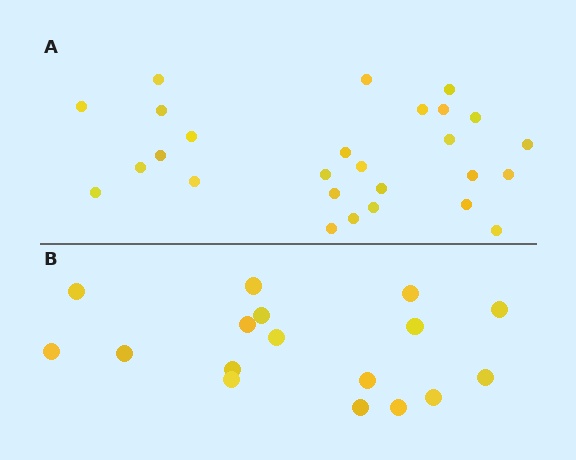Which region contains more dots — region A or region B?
Region A (the top region) has more dots.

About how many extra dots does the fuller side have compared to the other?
Region A has roughly 10 or so more dots than region B.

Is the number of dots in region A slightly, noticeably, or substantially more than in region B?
Region A has substantially more. The ratio is roughly 1.6 to 1.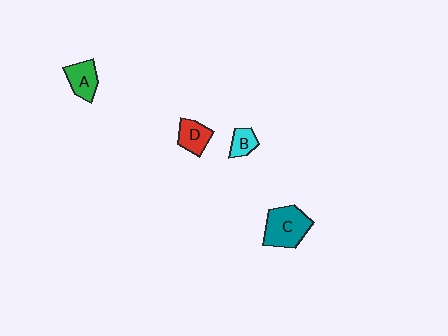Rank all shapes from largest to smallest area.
From largest to smallest: C (teal), A (green), D (red), B (cyan).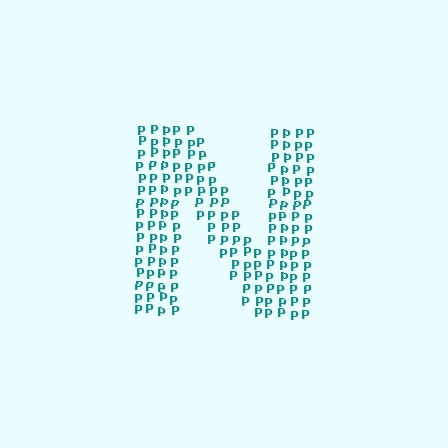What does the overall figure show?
The overall figure shows the letter N.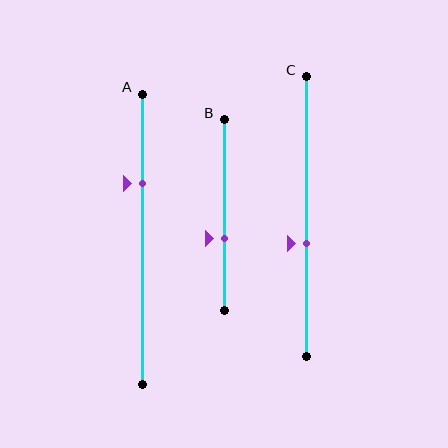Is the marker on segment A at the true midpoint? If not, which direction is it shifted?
No, the marker on segment A is shifted upward by about 19% of the segment length.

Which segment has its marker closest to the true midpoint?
Segment C has its marker closest to the true midpoint.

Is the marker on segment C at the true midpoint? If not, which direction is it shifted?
No, the marker on segment C is shifted downward by about 10% of the segment length.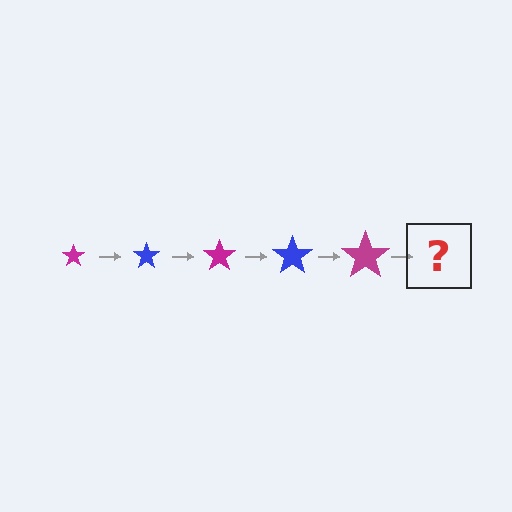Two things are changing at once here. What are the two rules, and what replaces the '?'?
The two rules are that the star grows larger each step and the color cycles through magenta and blue. The '?' should be a blue star, larger than the previous one.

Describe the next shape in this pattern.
It should be a blue star, larger than the previous one.